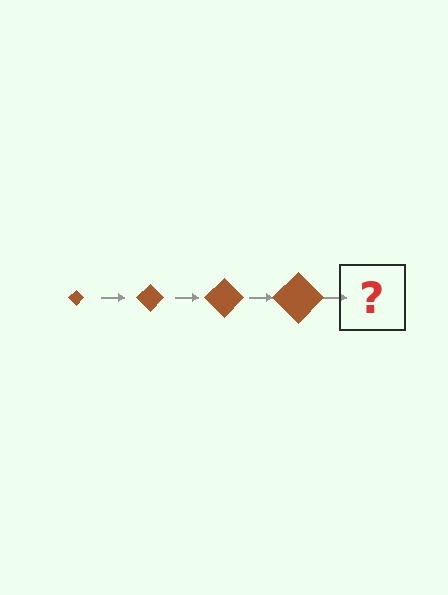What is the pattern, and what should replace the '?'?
The pattern is that the diamond gets progressively larger each step. The '?' should be a brown diamond, larger than the previous one.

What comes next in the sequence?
The next element should be a brown diamond, larger than the previous one.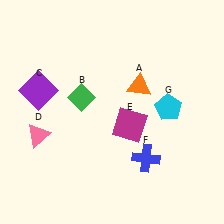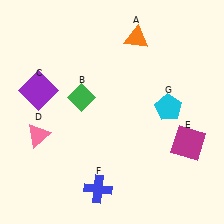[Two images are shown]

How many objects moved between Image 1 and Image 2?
3 objects moved between the two images.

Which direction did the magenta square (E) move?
The magenta square (E) moved right.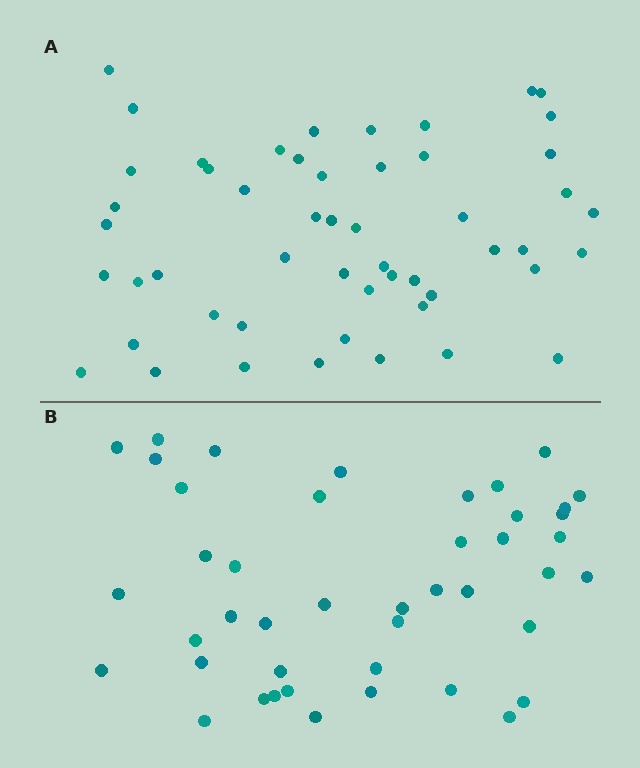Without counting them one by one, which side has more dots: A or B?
Region A (the top region) has more dots.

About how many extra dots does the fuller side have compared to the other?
Region A has roughly 8 or so more dots than region B.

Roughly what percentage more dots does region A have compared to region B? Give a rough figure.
About 20% more.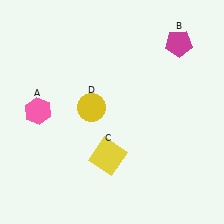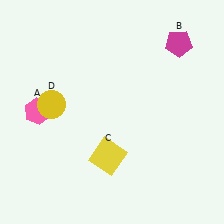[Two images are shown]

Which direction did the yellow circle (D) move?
The yellow circle (D) moved left.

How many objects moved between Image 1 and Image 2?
1 object moved between the two images.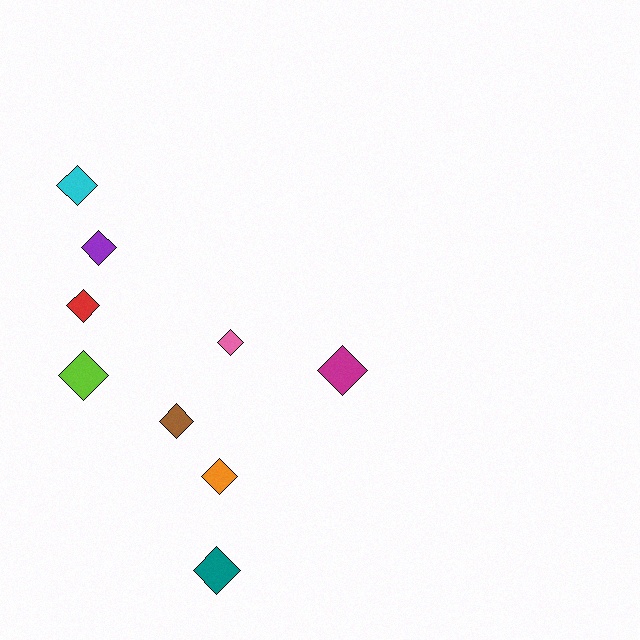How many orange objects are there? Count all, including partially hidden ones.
There is 1 orange object.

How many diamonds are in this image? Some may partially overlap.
There are 9 diamonds.